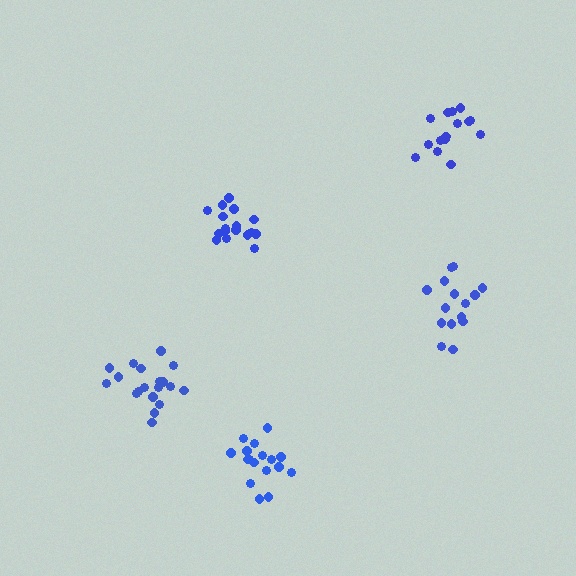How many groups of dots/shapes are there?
There are 5 groups.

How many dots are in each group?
Group 1: 18 dots, Group 2: 15 dots, Group 3: 15 dots, Group 4: 17 dots, Group 5: 19 dots (84 total).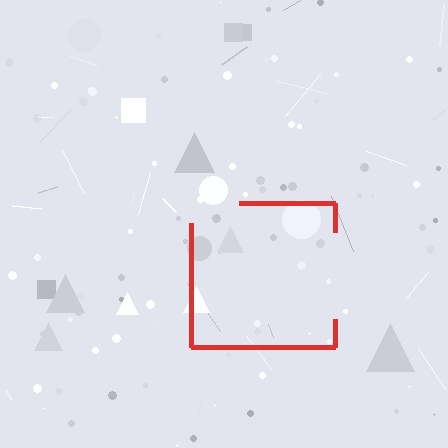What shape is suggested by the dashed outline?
The dashed outline suggests a square.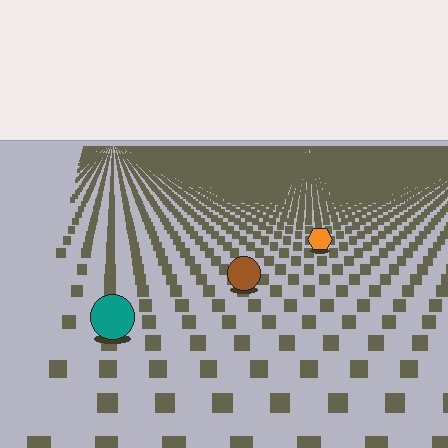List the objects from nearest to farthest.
From nearest to farthest: the teal circle, the brown circle, the orange hexagon.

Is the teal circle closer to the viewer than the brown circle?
Yes. The teal circle is closer — you can tell from the texture gradient: the ground texture is coarser near it.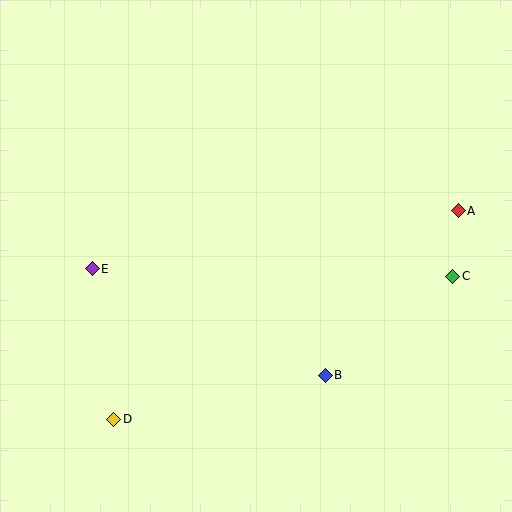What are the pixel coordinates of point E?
Point E is at (92, 269).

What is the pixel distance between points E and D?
The distance between E and D is 152 pixels.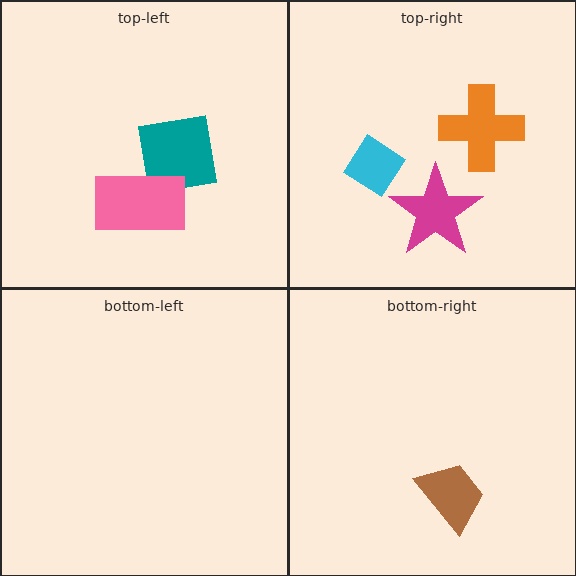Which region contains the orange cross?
The top-right region.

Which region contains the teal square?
The top-left region.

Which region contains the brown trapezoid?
The bottom-right region.